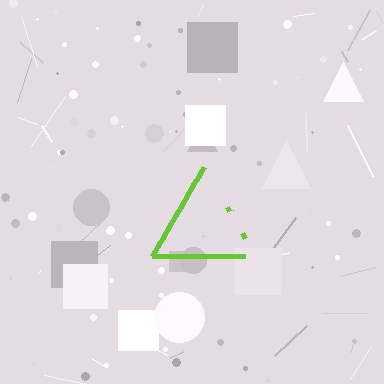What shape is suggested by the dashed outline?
The dashed outline suggests a triangle.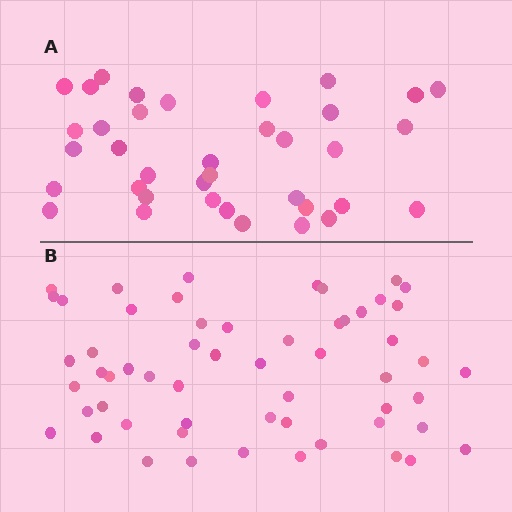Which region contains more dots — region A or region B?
Region B (the bottom region) has more dots.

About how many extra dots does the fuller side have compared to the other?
Region B has approximately 20 more dots than region A.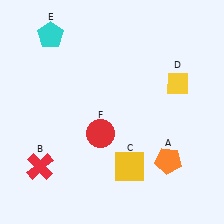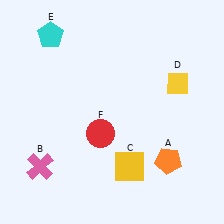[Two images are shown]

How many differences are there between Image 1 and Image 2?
There is 1 difference between the two images.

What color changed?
The cross (B) changed from red in Image 1 to pink in Image 2.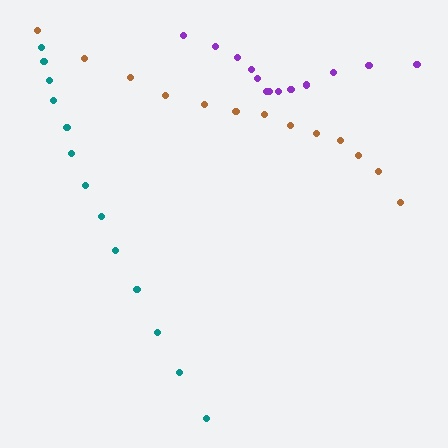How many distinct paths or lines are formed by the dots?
There are 3 distinct paths.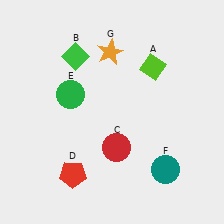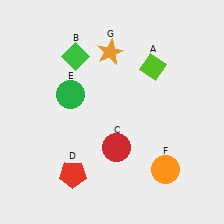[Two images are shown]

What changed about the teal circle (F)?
In Image 1, F is teal. In Image 2, it changed to orange.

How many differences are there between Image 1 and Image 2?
There is 1 difference between the two images.